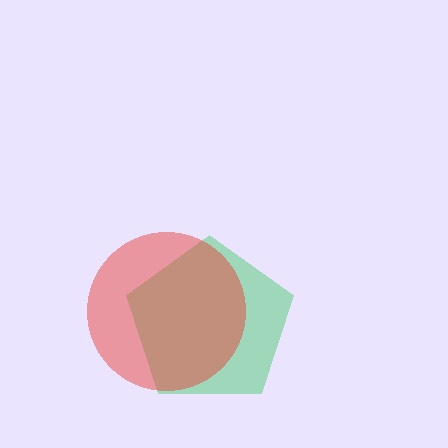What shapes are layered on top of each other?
The layered shapes are: a green pentagon, a red circle.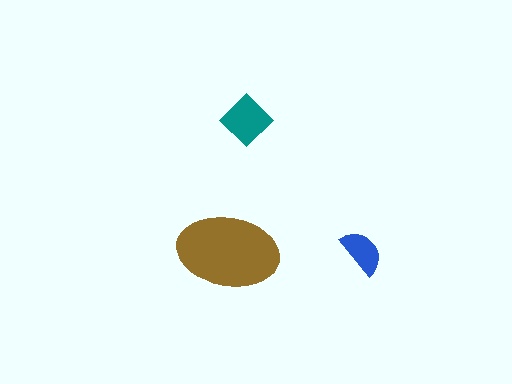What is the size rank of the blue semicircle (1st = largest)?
3rd.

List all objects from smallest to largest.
The blue semicircle, the teal diamond, the brown ellipse.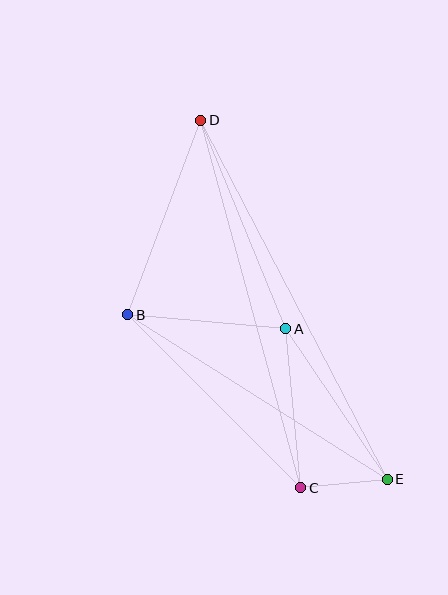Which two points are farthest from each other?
Points D and E are farthest from each other.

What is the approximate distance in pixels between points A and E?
The distance between A and E is approximately 181 pixels.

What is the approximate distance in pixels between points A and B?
The distance between A and B is approximately 158 pixels.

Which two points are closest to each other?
Points C and E are closest to each other.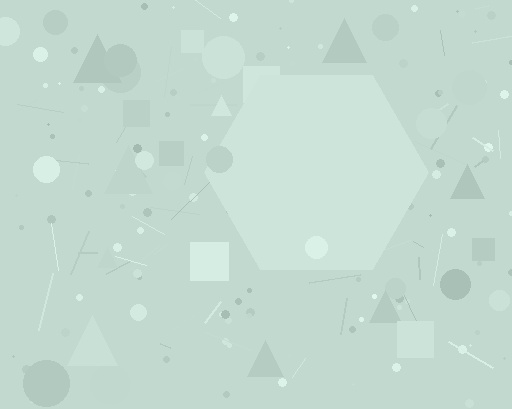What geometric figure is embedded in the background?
A hexagon is embedded in the background.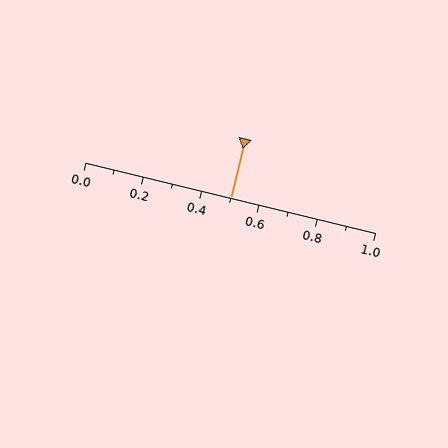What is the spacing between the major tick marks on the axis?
The major ticks are spaced 0.2 apart.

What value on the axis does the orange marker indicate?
The marker indicates approximately 0.5.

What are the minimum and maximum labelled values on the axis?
The axis runs from 0.0 to 1.0.